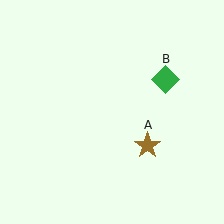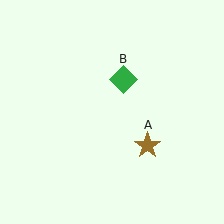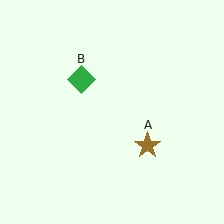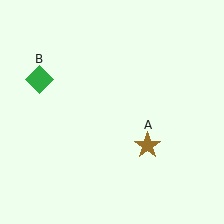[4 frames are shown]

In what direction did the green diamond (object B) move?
The green diamond (object B) moved left.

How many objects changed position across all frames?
1 object changed position: green diamond (object B).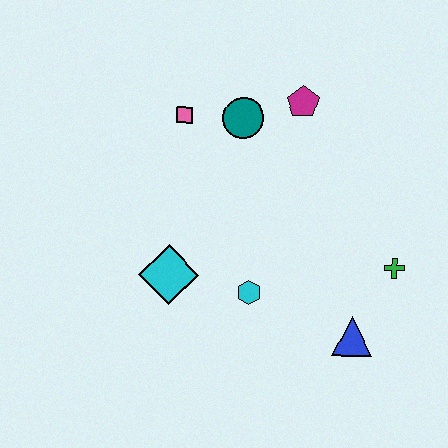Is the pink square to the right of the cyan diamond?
Yes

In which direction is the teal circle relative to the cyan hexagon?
The teal circle is above the cyan hexagon.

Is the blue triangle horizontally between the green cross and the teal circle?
Yes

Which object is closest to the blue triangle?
The green cross is closest to the blue triangle.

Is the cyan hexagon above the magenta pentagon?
No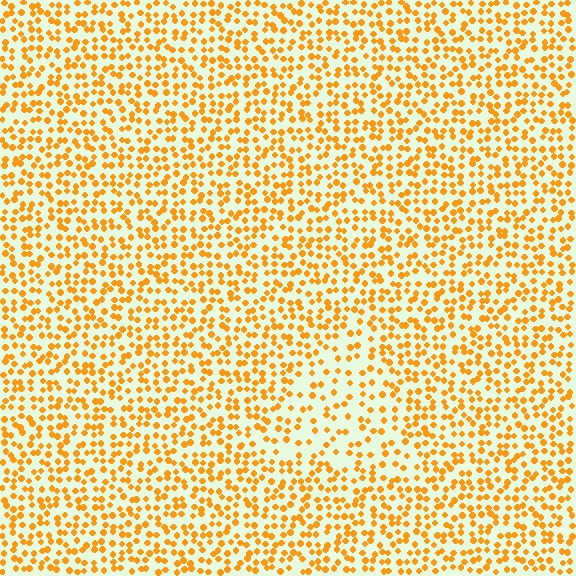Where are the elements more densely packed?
The elements are more densely packed outside the triangle boundary.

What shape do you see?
I see a triangle.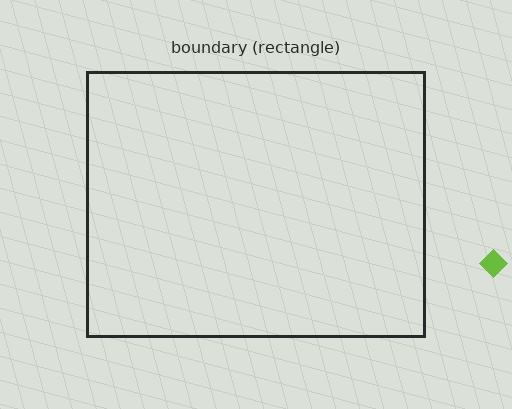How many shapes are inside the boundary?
0 inside, 1 outside.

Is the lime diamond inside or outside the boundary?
Outside.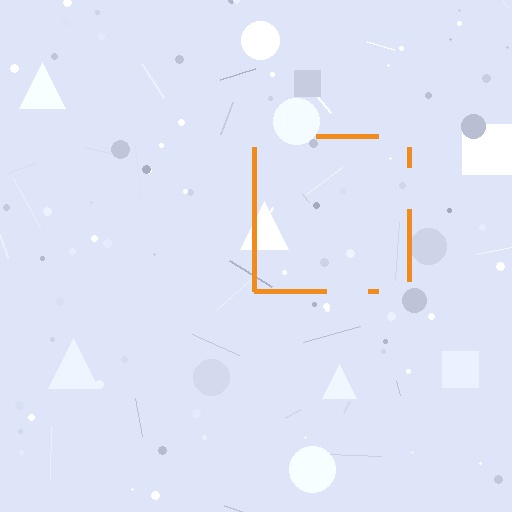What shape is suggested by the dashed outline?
The dashed outline suggests a square.